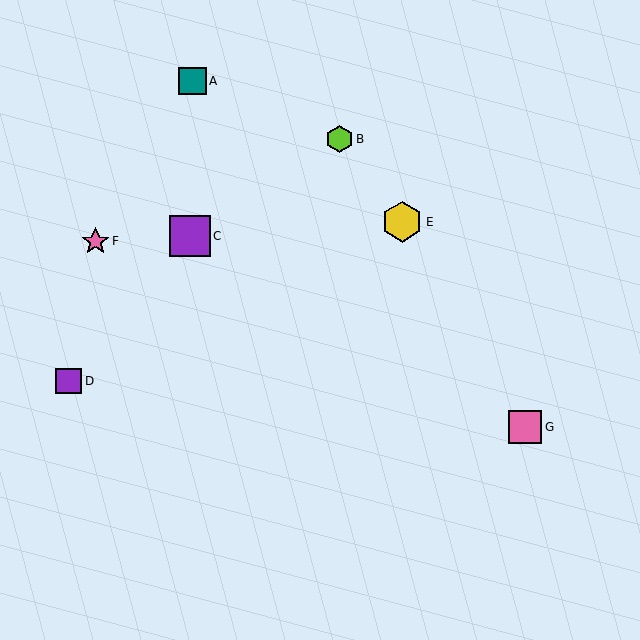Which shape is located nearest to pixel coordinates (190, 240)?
The purple square (labeled C) at (190, 236) is nearest to that location.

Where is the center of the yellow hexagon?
The center of the yellow hexagon is at (402, 222).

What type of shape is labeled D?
Shape D is a purple square.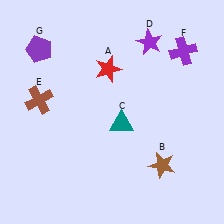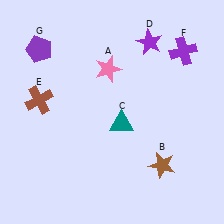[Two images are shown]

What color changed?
The star (A) changed from red in Image 1 to pink in Image 2.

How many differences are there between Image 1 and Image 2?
There is 1 difference between the two images.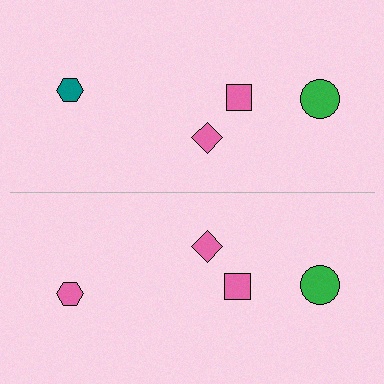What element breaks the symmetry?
The pink hexagon on the bottom side breaks the symmetry — its mirror counterpart is teal.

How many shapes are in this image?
There are 8 shapes in this image.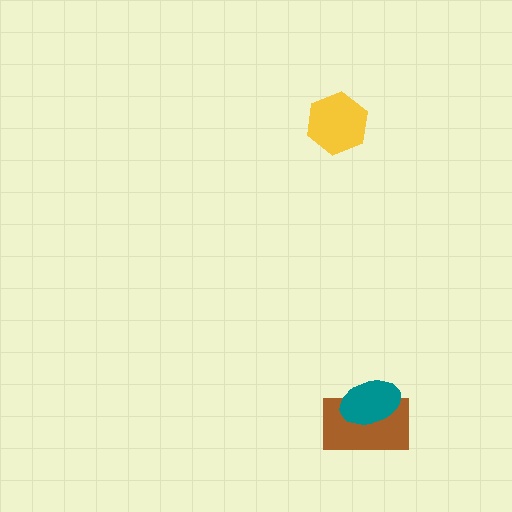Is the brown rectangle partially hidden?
Yes, it is partially covered by another shape.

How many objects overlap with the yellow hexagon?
0 objects overlap with the yellow hexagon.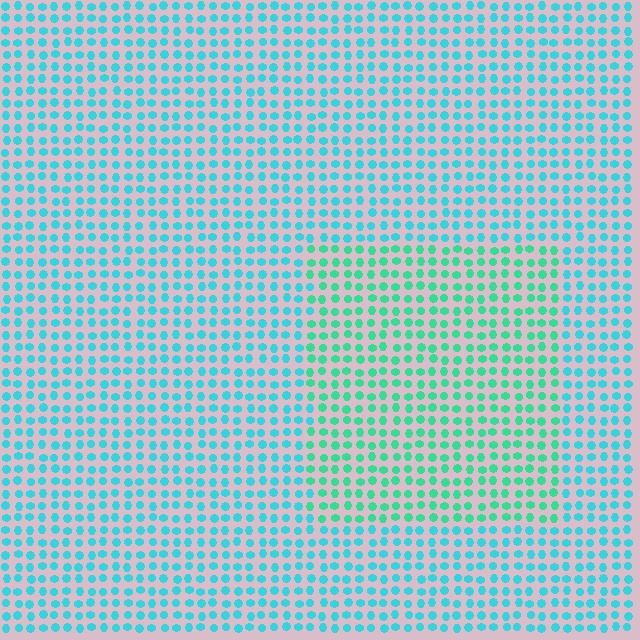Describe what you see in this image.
The image is filled with small cyan elements in a uniform arrangement. A rectangle-shaped region is visible where the elements are tinted to a slightly different hue, forming a subtle color boundary.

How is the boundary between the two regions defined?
The boundary is defined purely by a slight shift in hue (about 29 degrees). Spacing, size, and orientation are identical on both sides.